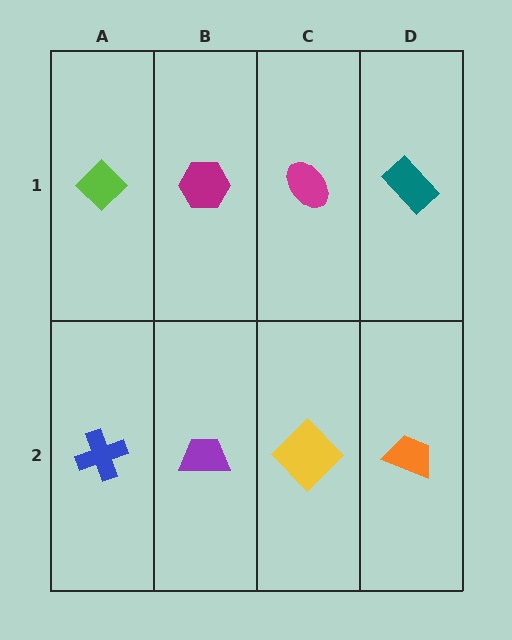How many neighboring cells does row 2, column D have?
2.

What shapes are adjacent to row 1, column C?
A yellow diamond (row 2, column C), a magenta hexagon (row 1, column B), a teal rectangle (row 1, column D).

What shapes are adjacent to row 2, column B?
A magenta hexagon (row 1, column B), a blue cross (row 2, column A), a yellow diamond (row 2, column C).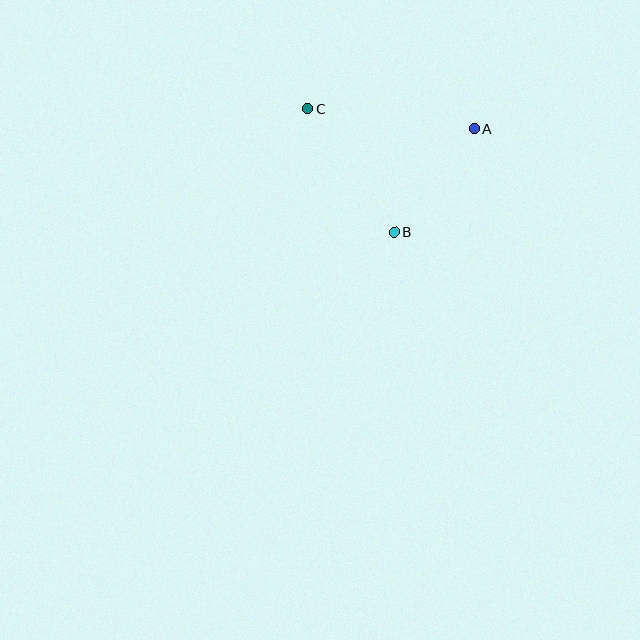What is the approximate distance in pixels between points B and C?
The distance between B and C is approximately 151 pixels.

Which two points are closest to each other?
Points A and B are closest to each other.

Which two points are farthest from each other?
Points A and C are farthest from each other.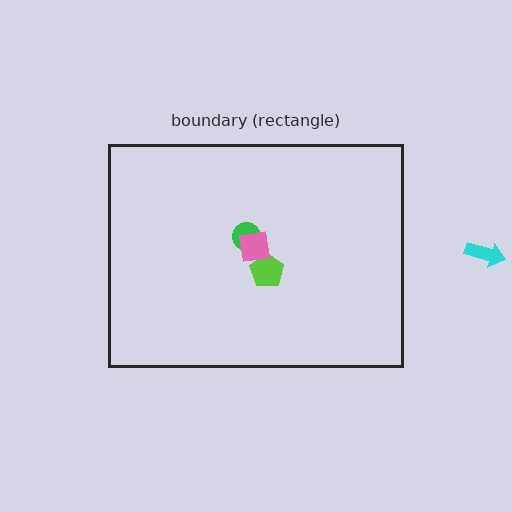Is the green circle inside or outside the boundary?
Inside.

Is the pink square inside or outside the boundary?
Inside.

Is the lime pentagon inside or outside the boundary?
Inside.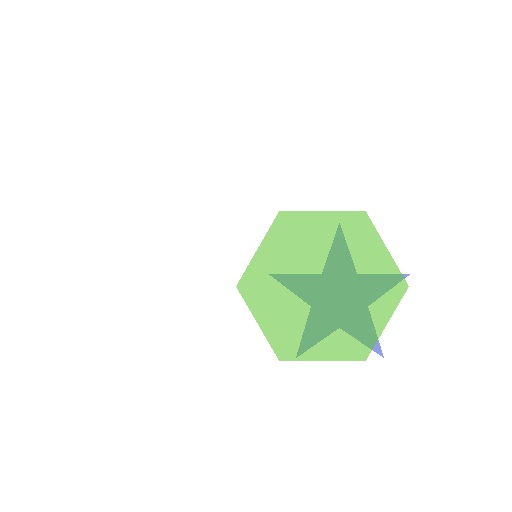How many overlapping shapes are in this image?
There are 2 overlapping shapes in the image.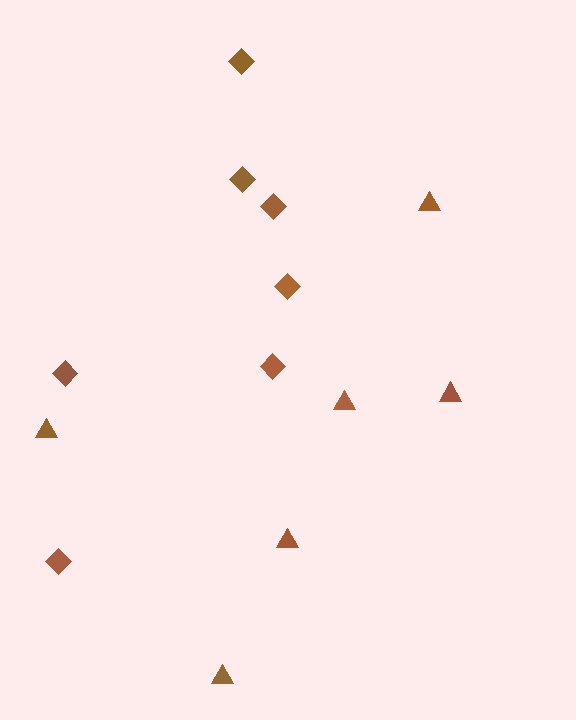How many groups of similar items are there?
There are 2 groups: one group of diamonds (7) and one group of triangles (6).